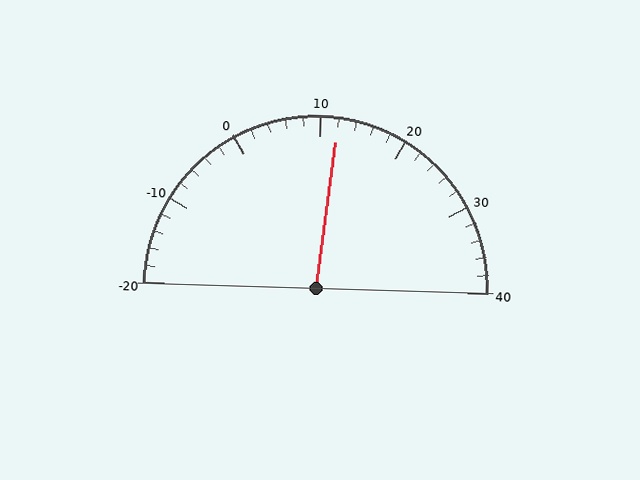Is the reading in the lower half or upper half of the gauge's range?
The reading is in the upper half of the range (-20 to 40).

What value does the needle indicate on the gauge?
The needle indicates approximately 12.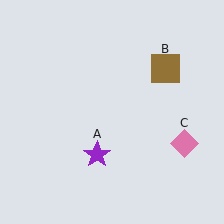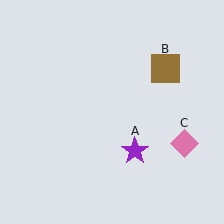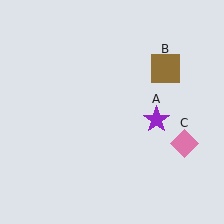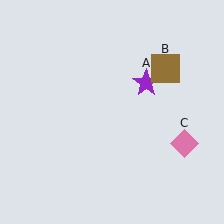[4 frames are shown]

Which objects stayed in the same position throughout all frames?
Brown square (object B) and pink diamond (object C) remained stationary.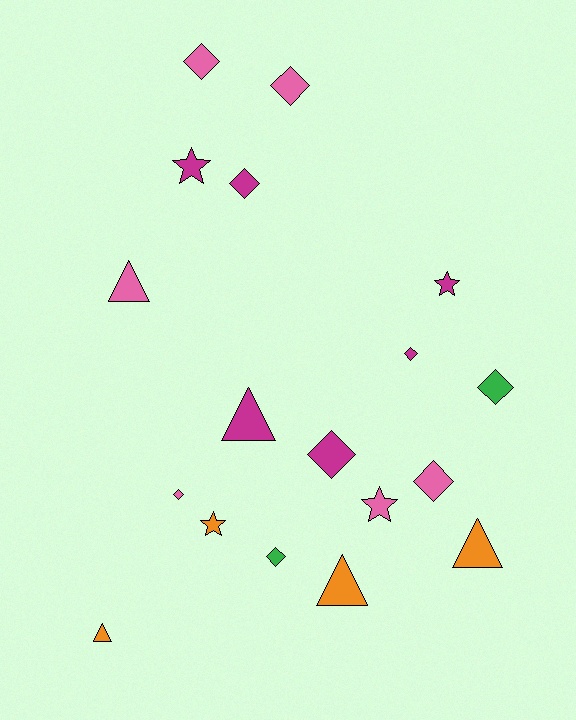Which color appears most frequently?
Pink, with 6 objects.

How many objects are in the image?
There are 18 objects.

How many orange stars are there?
There is 1 orange star.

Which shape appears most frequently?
Diamond, with 9 objects.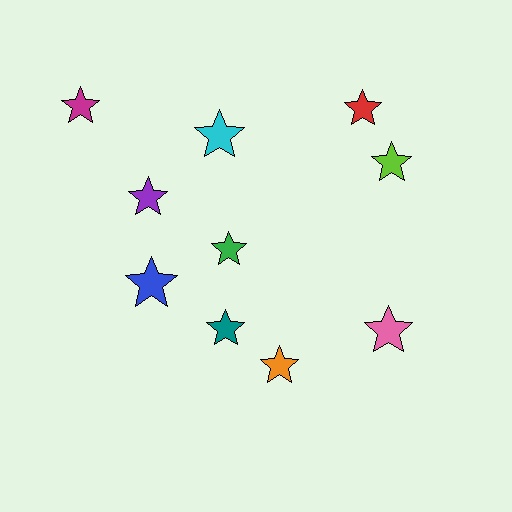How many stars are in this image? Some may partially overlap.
There are 10 stars.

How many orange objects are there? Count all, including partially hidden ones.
There is 1 orange object.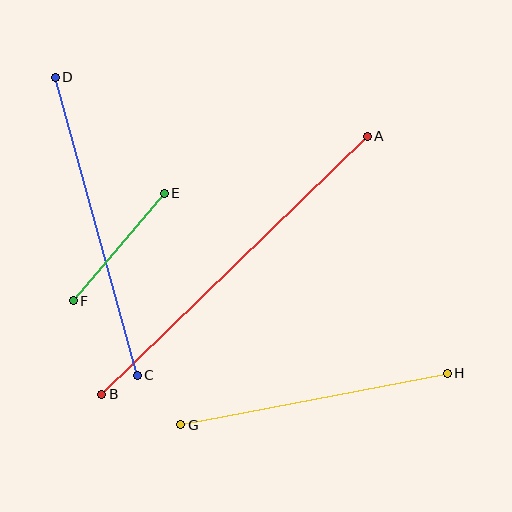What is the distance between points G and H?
The distance is approximately 271 pixels.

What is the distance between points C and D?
The distance is approximately 309 pixels.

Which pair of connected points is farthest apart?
Points A and B are farthest apart.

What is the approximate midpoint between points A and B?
The midpoint is at approximately (235, 265) pixels.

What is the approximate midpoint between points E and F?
The midpoint is at approximately (119, 247) pixels.